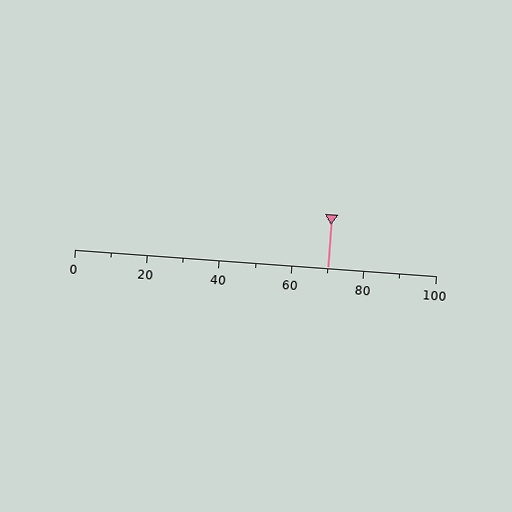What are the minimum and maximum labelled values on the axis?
The axis runs from 0 to 100.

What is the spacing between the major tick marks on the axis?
The major ticks are spaced 20 apart.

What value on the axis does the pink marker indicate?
The marker indicates approximately 70.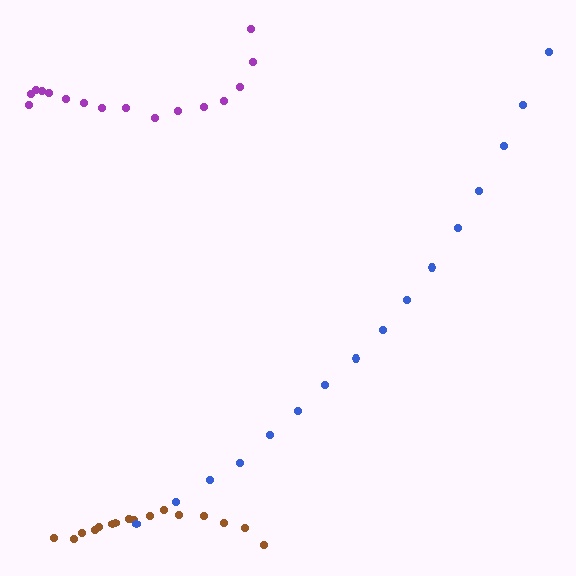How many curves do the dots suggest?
There are 3 distinct paths.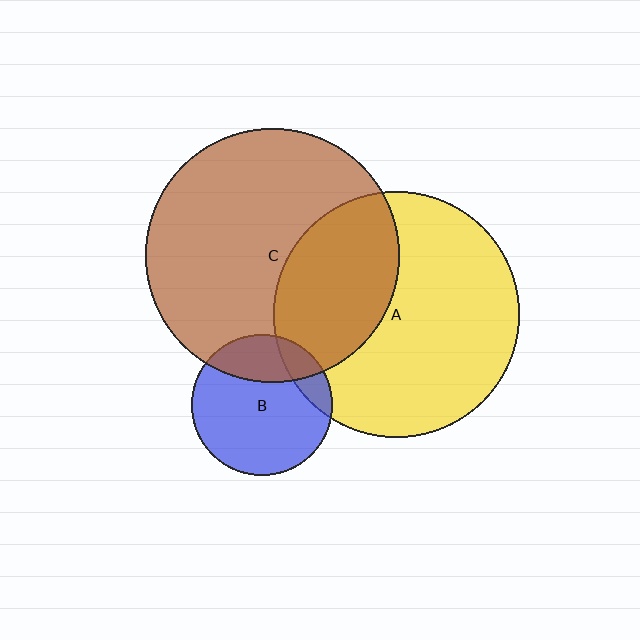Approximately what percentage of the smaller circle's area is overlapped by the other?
Approximately 35%.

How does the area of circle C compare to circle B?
Approximately 3.2 times.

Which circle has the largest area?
Circle C (brown).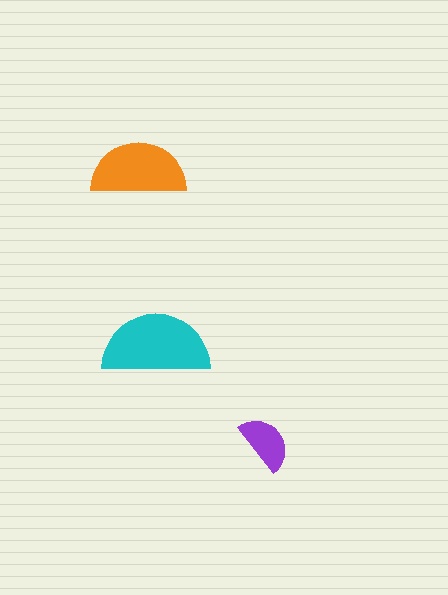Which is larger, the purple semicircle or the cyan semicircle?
The cyan one.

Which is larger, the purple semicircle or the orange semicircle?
The orange one.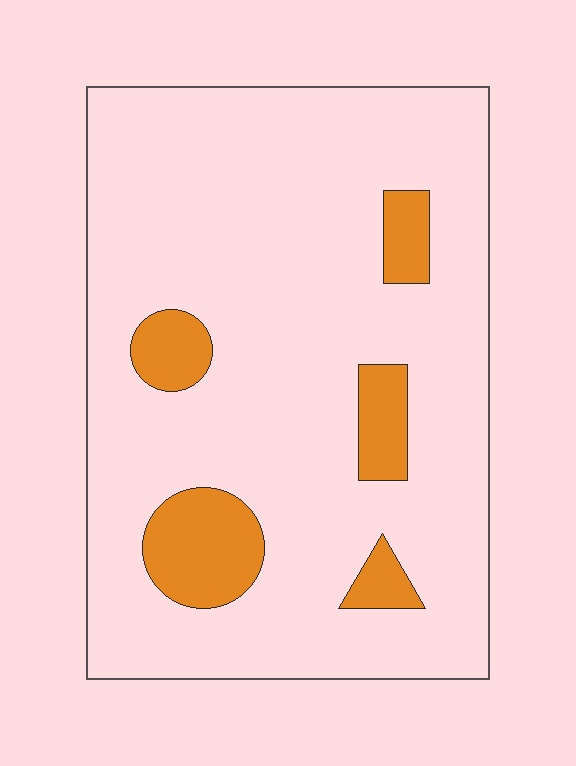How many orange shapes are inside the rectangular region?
5.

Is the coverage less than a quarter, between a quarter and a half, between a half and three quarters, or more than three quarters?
Less than a quarter.